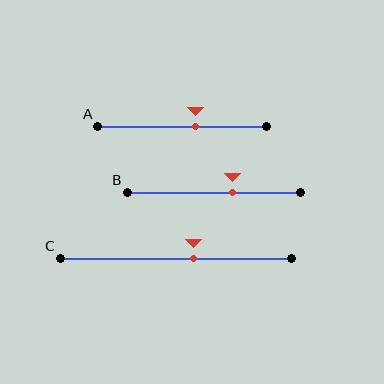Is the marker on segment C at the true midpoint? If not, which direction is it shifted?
No, the marker on segment C is shifted to the right by about 8% of the segment length.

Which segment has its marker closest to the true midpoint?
Segment C has its marker closest to the true midpoint.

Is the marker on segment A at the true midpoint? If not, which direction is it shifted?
No, the marker on segment A is shifted to the right by about 8% of the segment length.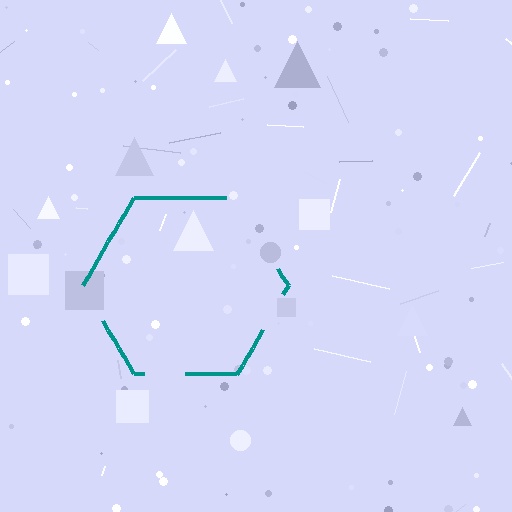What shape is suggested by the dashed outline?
The dashed outline suggests a hexagon.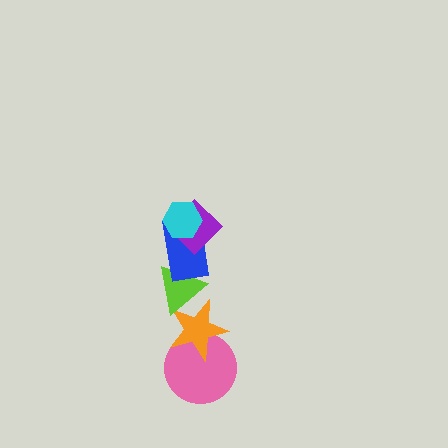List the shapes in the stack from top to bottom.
From top to bottom: the cyan hexagon, the purple diamond, the blue rectangle, the lime triangle, the orange star, the pink circle.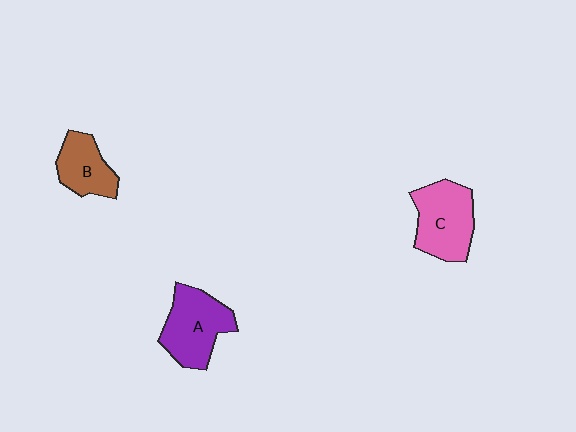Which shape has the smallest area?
Shape B (brown).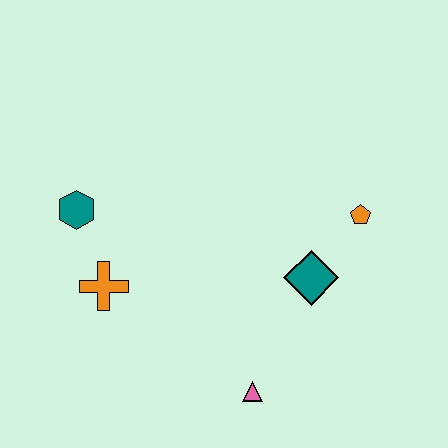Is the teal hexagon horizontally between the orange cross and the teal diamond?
No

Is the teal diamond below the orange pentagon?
Yes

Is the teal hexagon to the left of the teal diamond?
Yes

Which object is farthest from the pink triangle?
The teal hexagon is farthest from the pink triangle.